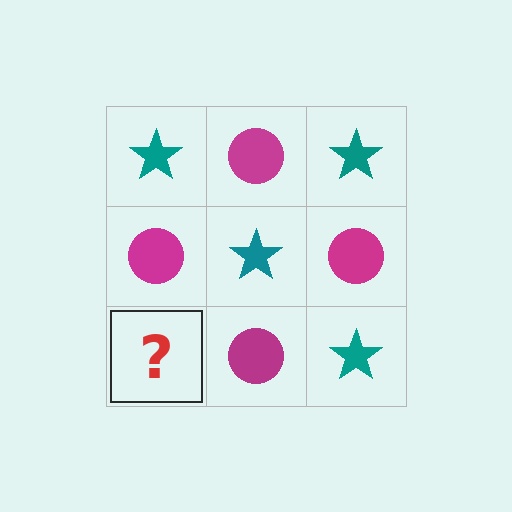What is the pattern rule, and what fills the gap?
The rule is that it alternates teal star and magenta circle in a checkerboard pattern. The gap should be filled with a teal star.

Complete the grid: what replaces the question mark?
The question mark should be replaced with a teal star.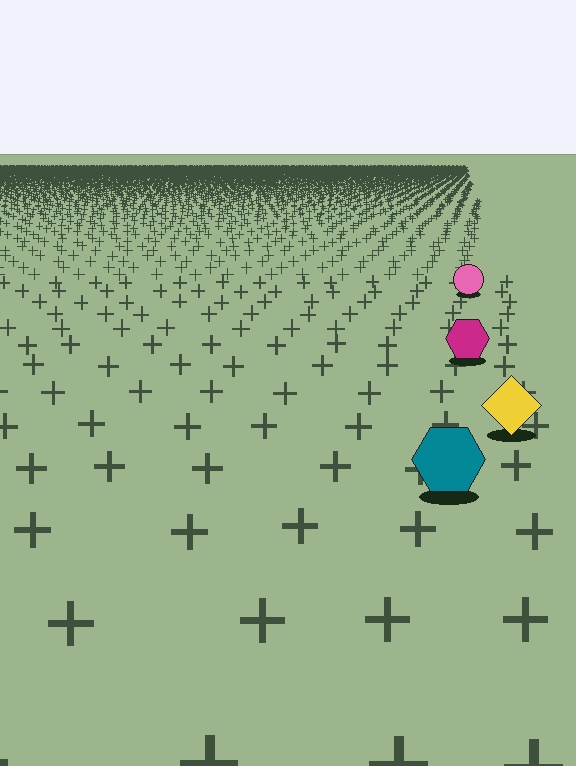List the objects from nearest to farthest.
From nearest to farthest: the teal hexagon, the yellow diamond, the magenta hexagon, the pink circle.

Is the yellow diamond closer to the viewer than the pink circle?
Yes. The yellow diamond is closer — you can tell from the texture gradient: the ground texture is coarser near it.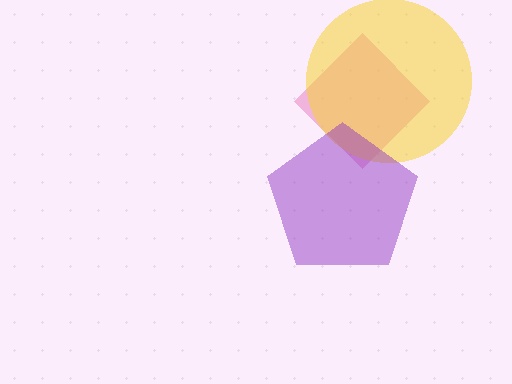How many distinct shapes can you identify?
There are 3 distinct shapes: a pink diamond, a yellow circle, a purple pentagon.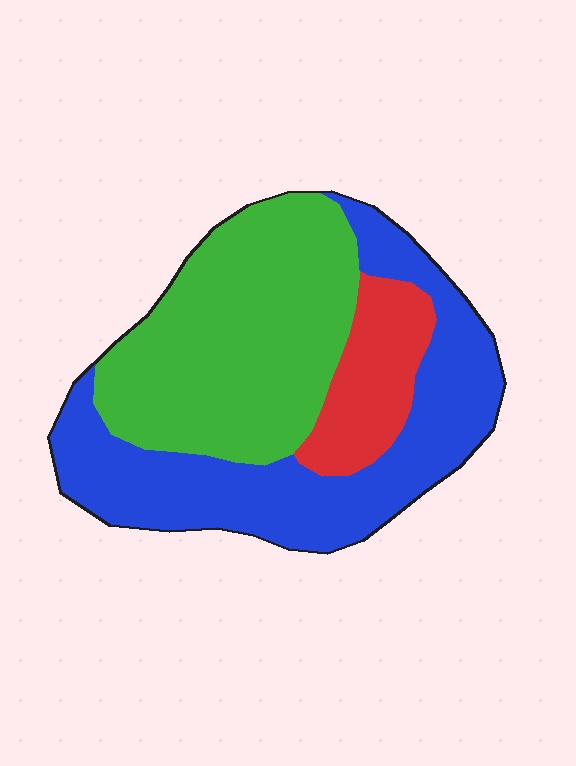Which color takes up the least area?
Red, at roughly 15%.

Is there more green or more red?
Green.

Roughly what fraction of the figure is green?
Green covers around 45% of the figure.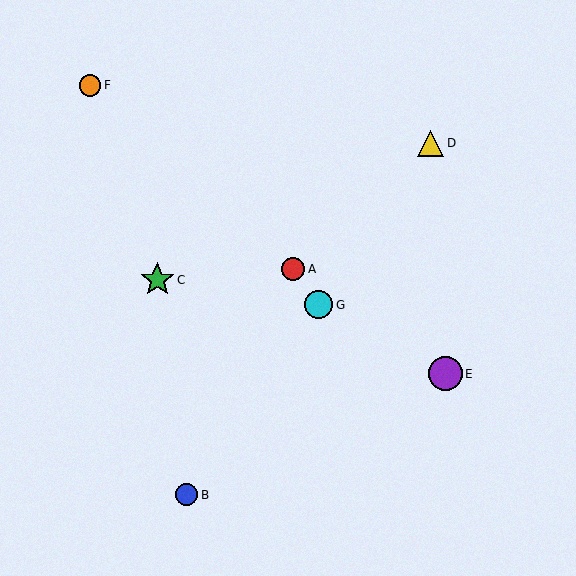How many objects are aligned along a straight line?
3 objects (B, D, G) are aligned along a straight line.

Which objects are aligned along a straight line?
Objects B, D, G are aligned along a straight line.